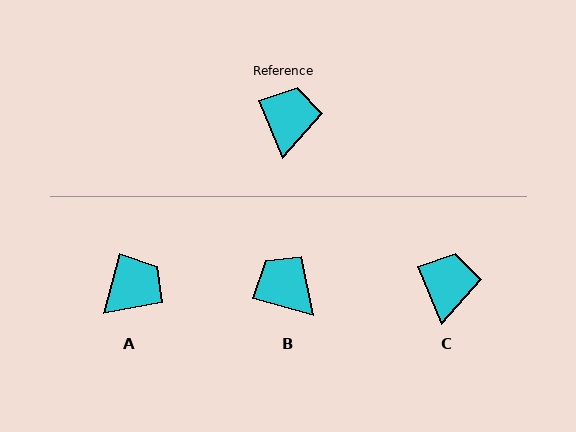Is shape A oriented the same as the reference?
No, it is off by about 38 degrees.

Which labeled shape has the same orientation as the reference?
C.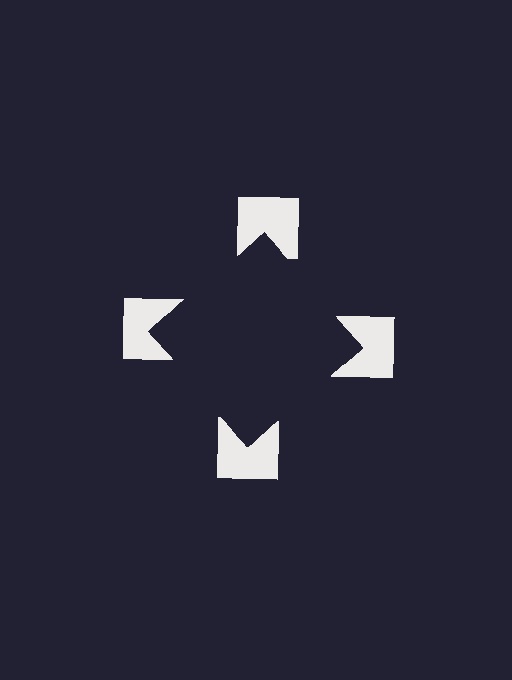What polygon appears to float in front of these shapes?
An illusory square — its edges are inferred from the aligned wedge cuts in the notched squares, not physically drawn.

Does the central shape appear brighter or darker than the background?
It typically appears slightly darker than the background, even though no actual brightness change is drawn.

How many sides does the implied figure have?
4 sides.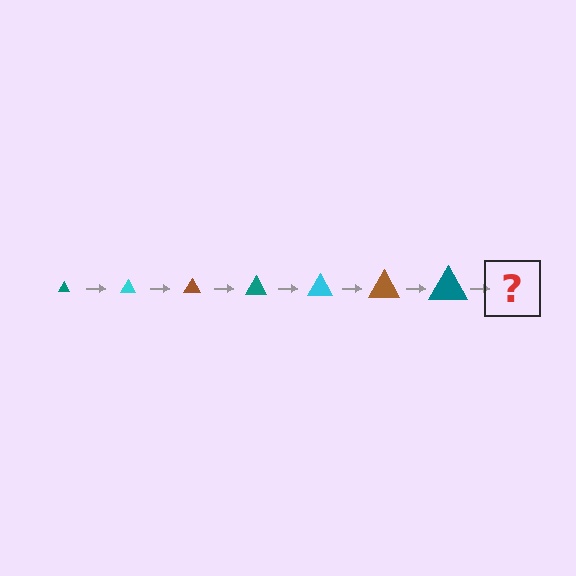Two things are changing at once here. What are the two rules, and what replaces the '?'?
The two rules are that the triangle grows larger each step and the color cycles through teal, cyan, and brown. The '?' should be a cyan triangle, larger than the previous one.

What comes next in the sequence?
The next element should be a cyan triangle, larger than the previous one.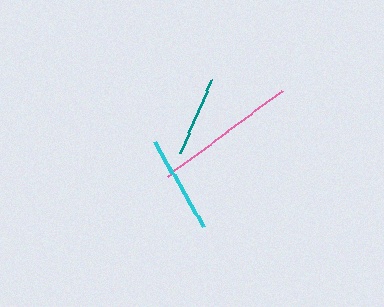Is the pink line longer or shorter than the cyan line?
The pink line is longer than the cyan line.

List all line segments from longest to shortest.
From longest to shortest: pink, cyan, teal.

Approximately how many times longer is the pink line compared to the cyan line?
The pink line is approximately 1.5 times the length of the cyan line.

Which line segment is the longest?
The pink line is the longest at approximately 143 pixels.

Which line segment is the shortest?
The teal line is the shortest at approximately 80 pixels.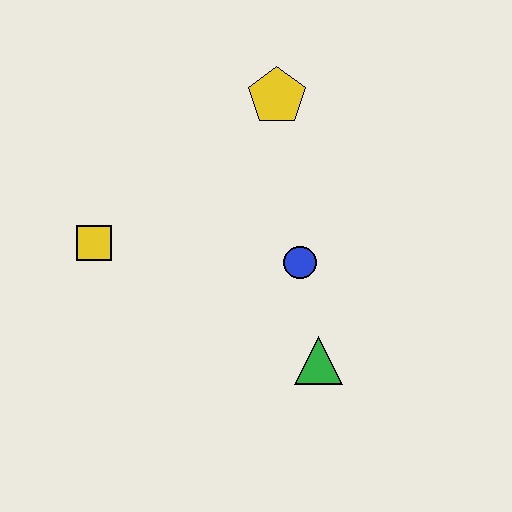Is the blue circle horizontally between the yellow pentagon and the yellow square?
No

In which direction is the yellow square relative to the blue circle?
The yellow square is to the left of the blue circle.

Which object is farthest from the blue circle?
The yellow square is farthest from the blue circle.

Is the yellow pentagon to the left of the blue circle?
Yes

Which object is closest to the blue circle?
The green triangle is closest to the blue circle.